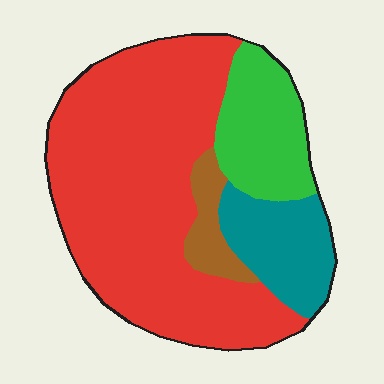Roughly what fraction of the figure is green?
Green takes up about one sixth (1/6) of the figure.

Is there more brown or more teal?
Teal.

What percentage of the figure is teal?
Teal takes up about one eighth (1/8) of the figure.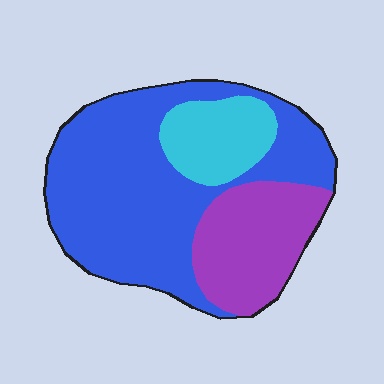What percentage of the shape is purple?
Purple covers 25% of the shape.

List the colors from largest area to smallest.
From largest to smallest: blue, purple, cyan.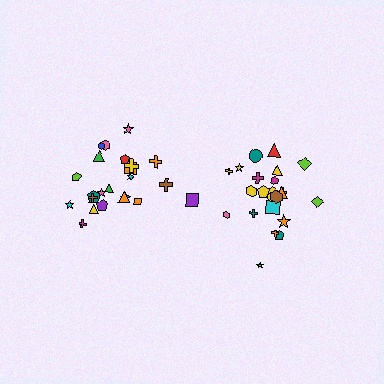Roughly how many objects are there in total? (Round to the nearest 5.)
Roughly 45 objects in total.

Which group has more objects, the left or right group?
The right group.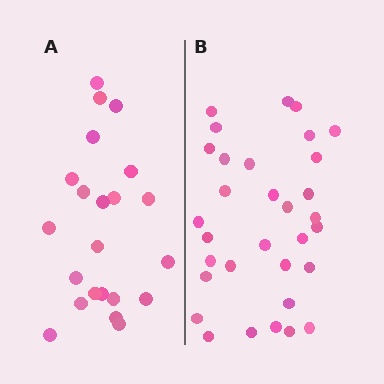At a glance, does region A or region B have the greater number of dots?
Region B (the right region) has more dots.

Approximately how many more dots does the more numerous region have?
Region B has roughly 10 or so more dots than region A.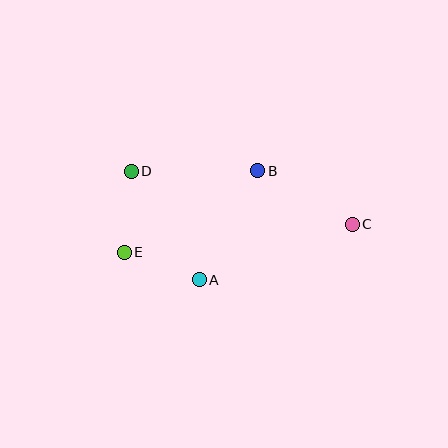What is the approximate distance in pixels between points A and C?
The distance between A and C is approximately 163 pixels.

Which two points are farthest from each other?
Points C and E are farthest from each other.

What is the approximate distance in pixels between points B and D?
The distance between B and D is approximately 127 pixels.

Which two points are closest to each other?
Points A and E are closest to each other.